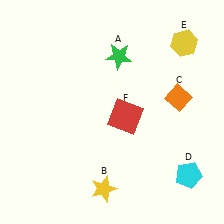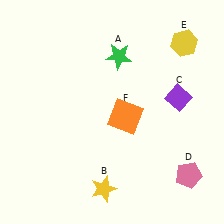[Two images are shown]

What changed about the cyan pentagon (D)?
In Image 1, D is cyan. In Image 2, it changed to pink.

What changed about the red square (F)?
In Image 1, F is red. In Image 2, it changed to orange.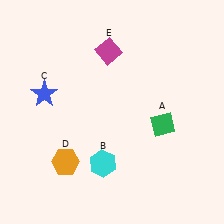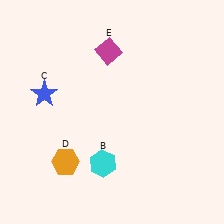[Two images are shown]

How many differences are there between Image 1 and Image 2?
There is 1 difference between the two images.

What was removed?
The green diamond (A) was removed in Image 2.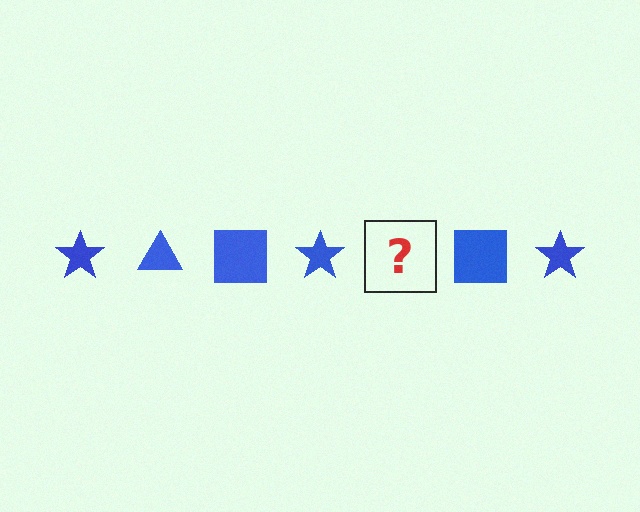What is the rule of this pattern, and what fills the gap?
The rule is that the pattern cycles through star, triangle, square shapes in blue. The gap should be filled with a blue triangle.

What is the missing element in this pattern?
The missing element is a blue triangle.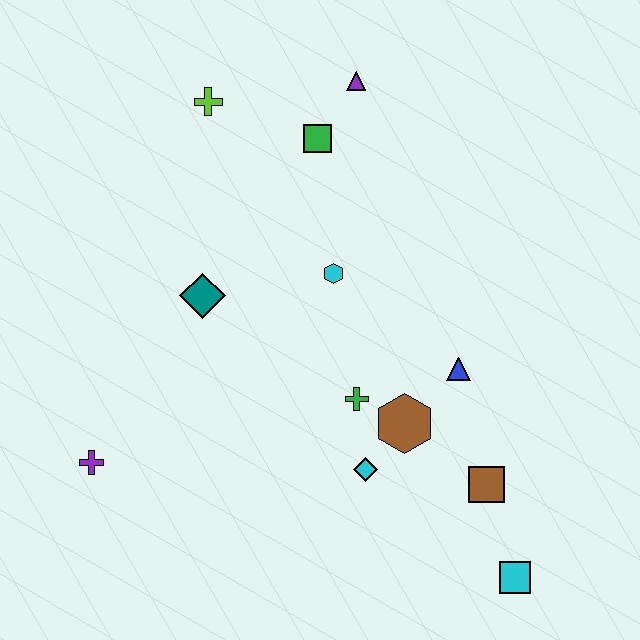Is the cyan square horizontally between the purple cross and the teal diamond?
No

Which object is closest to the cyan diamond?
The brown hexagon is closest to the cyan diamond.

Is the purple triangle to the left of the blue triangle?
Yes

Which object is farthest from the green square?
The cyan square is farthest from the green square.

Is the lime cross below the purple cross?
No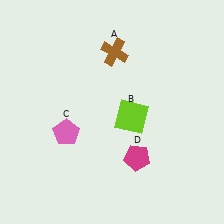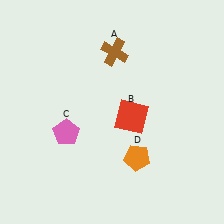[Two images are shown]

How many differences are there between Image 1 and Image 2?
There are 2 differences between the two images.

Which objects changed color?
B changed from lime to red. D changed from magenta to orange.